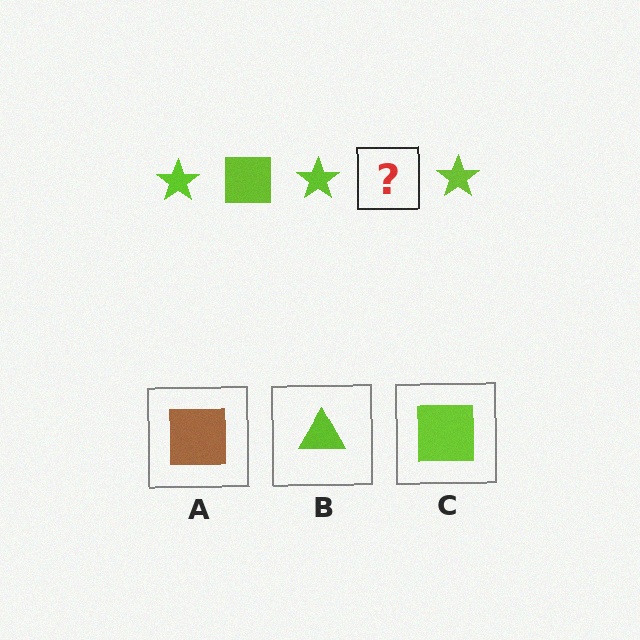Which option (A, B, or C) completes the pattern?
C.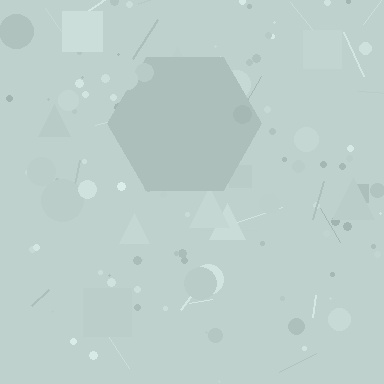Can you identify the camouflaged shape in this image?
The camouflaged shape is a hexagon.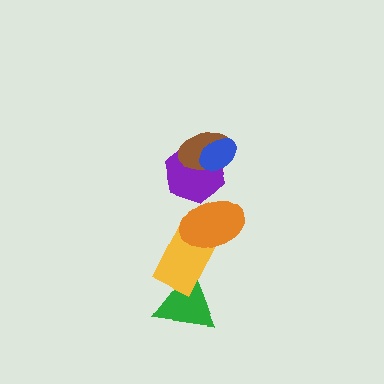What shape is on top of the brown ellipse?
The blue ellipse is on top of the brown ellipse.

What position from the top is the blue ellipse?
The blue ellipse is 1st from the top.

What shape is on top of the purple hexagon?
The brown ellipse is on top of the purple hexagon.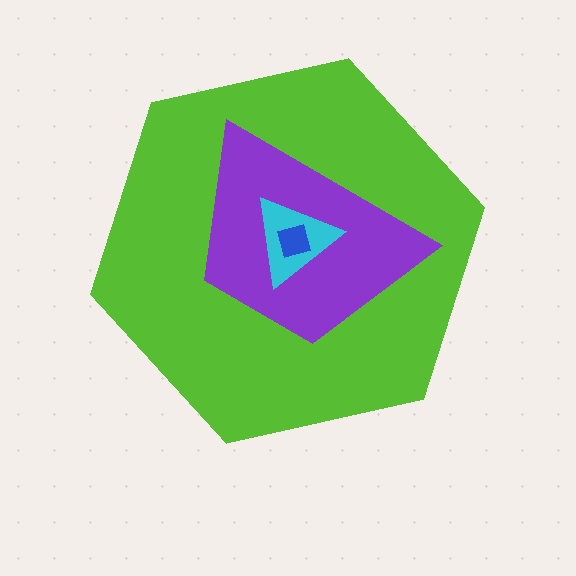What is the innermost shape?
The blue diamond.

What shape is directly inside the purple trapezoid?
The cyan triangle.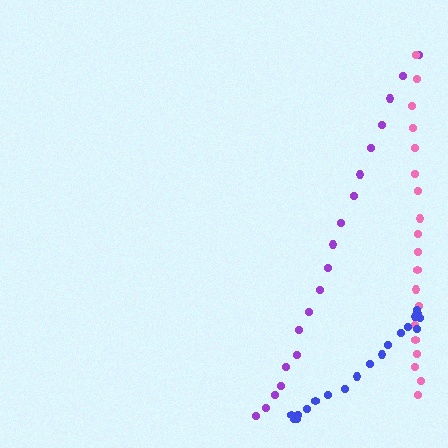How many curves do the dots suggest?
There are 3 distinct paths.